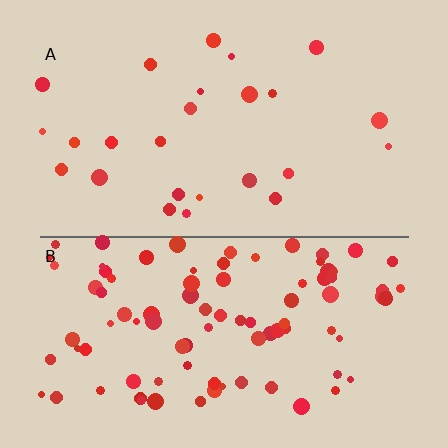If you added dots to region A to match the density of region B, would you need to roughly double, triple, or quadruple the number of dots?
Approximately quadruple.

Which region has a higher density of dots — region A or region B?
B (the bottom).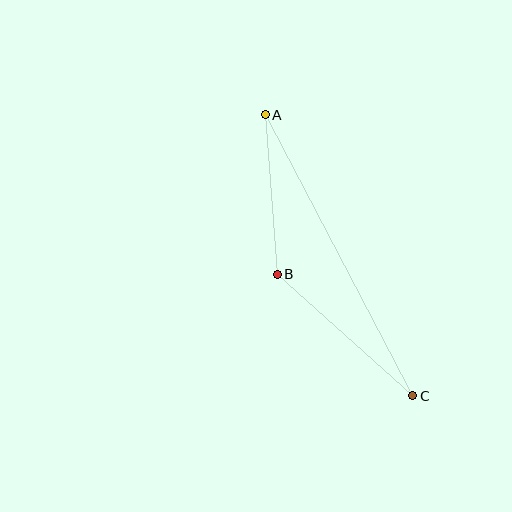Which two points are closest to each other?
Points A and B are closest to each other.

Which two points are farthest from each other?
Points A and C are farthest from each other.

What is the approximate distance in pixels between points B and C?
The distance between B and C is approximately 182 pixels.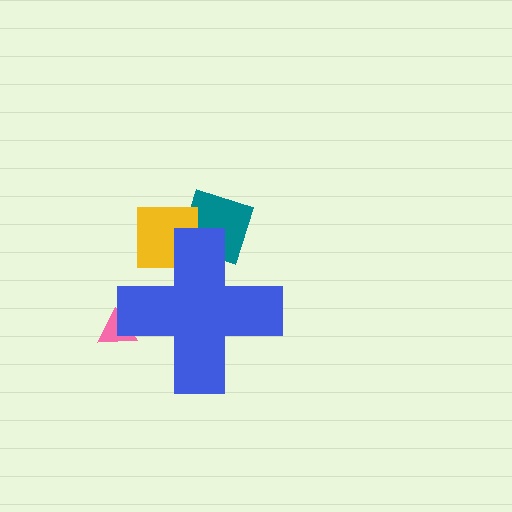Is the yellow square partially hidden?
Yes, the yellow square is partially hidden behind the blue cross.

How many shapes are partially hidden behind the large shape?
3 shapes are partially hidden.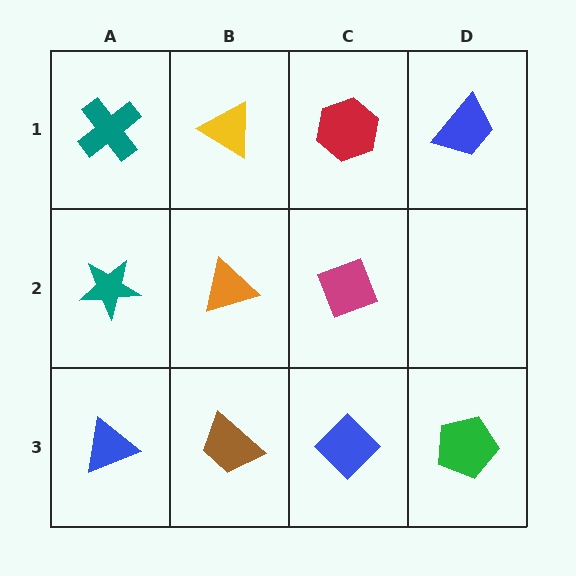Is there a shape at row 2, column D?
No, that cell is empty.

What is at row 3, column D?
A green pentagon.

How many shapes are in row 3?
4 shapes.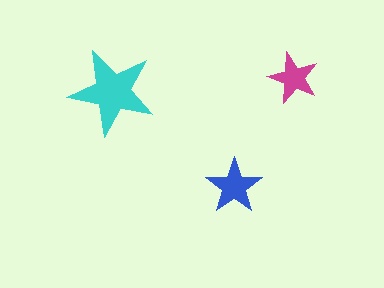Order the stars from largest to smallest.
the cyan one, the blue one, the magenta one.